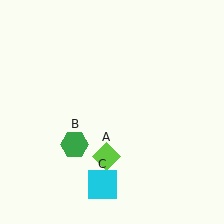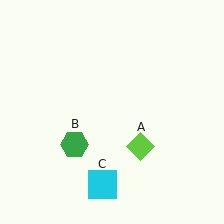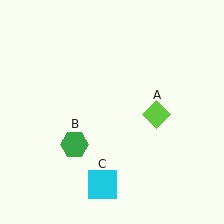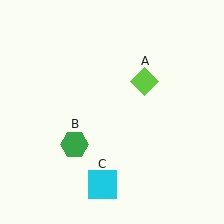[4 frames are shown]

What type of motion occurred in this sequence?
The lime diamond (object A) rotated counterclockwise around the center of the scene.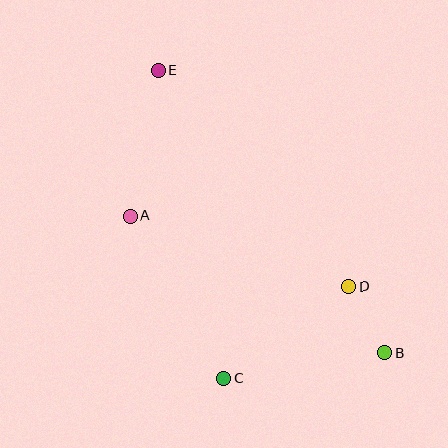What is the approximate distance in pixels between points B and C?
The distance between B and C is approximately 163 pixels.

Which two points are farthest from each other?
Points B and E are farthest from each other.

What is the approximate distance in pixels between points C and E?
The distance between C and E is approximately 315 pixels.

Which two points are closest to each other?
Points B and D are closest to each other.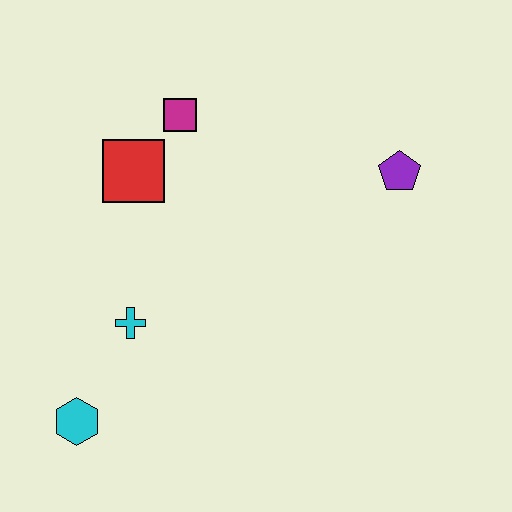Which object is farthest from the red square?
The purple pentagon is farthest from the red square.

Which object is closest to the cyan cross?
The cyan hexagon is closest to the cyan cross.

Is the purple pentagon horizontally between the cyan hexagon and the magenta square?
No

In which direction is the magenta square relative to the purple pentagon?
The magenta square is to the left of the purple pentagon.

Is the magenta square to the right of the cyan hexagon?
Yes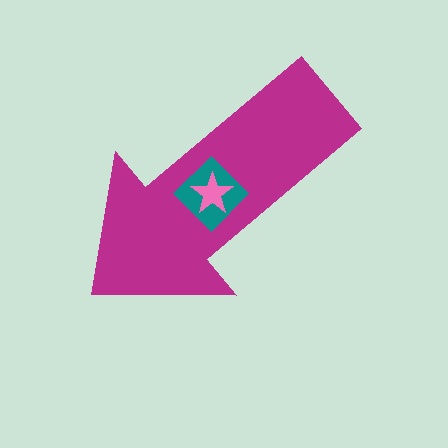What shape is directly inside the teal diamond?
The pink star.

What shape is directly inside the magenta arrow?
The teal diamond.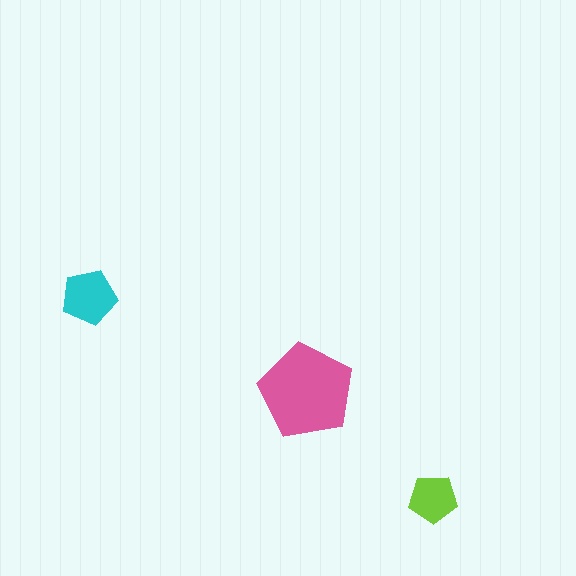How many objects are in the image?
There are 3 objects in the image.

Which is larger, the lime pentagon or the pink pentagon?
The pink one.